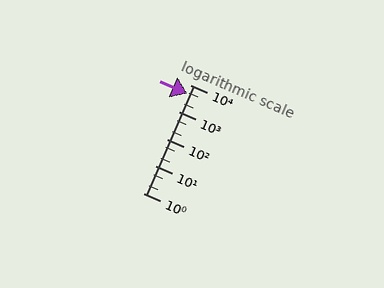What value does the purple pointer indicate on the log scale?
The pointer indicates approximately 4900.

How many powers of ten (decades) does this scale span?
The scale spans 4 decades, from 1 to 10000.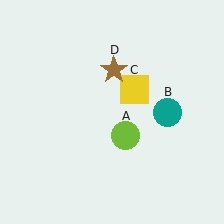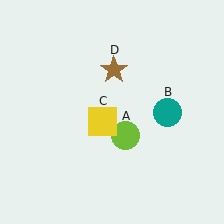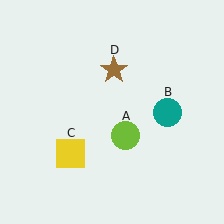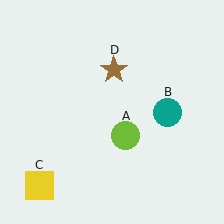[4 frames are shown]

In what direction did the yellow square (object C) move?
The yellow square (object C) moved down and to the left.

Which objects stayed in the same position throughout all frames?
Lime circle (object A) and teal circle (object B) and brown star (object D) remained stationary.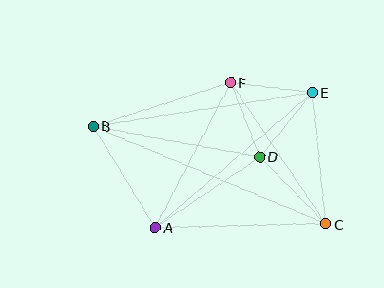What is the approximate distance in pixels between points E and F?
The distance between E and F is approximately 83 pixels.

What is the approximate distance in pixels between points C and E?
The distance between C and E is approximately 132 pixels.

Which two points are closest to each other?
Points D and F are closest to each other.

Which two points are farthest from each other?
Points B and C are farthest from each other.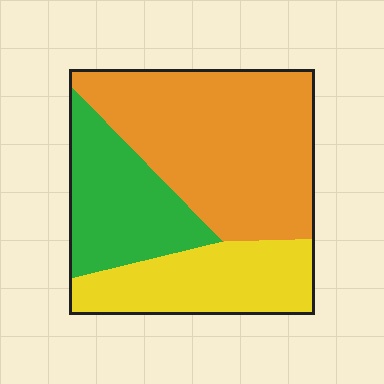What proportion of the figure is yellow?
Yellow covers 25% of the figure.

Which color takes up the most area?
Orange, at roughly 50%.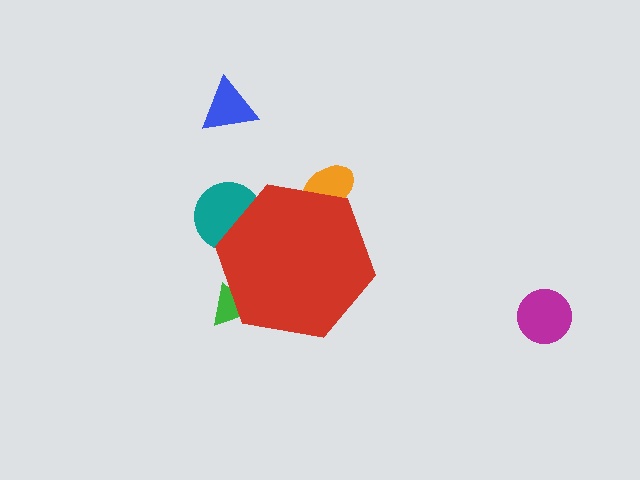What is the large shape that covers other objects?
A red hexagon.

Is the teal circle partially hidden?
Yes, the teal circle is partially hidden behind the red hexagon.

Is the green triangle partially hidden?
Yes, the green triangle is partially hidden behind the red hexagon.